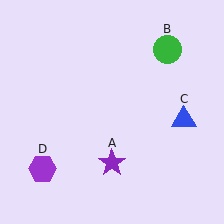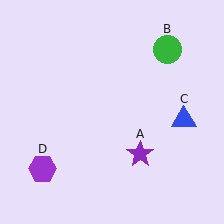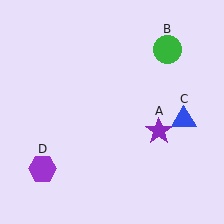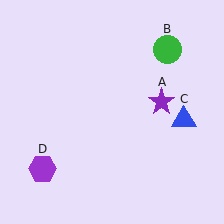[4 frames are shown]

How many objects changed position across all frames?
1 object changed position: purple star (object A).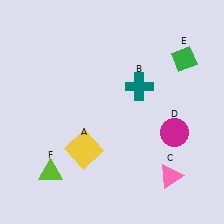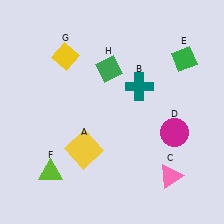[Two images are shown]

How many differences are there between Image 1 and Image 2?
There are 2 differences between the two images.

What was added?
A yellow diamond (G), a green diamond (H) were added in Image 2.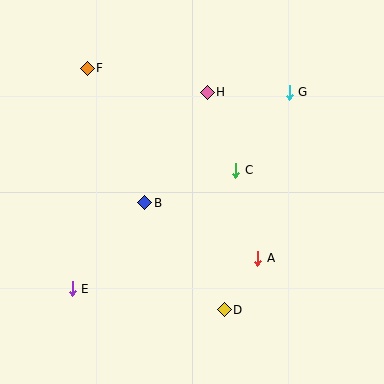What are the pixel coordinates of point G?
Point G is at (289, 92).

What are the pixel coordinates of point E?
Point E is at (72, 289).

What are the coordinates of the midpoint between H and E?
The midpoint between H and E is at (140, 190).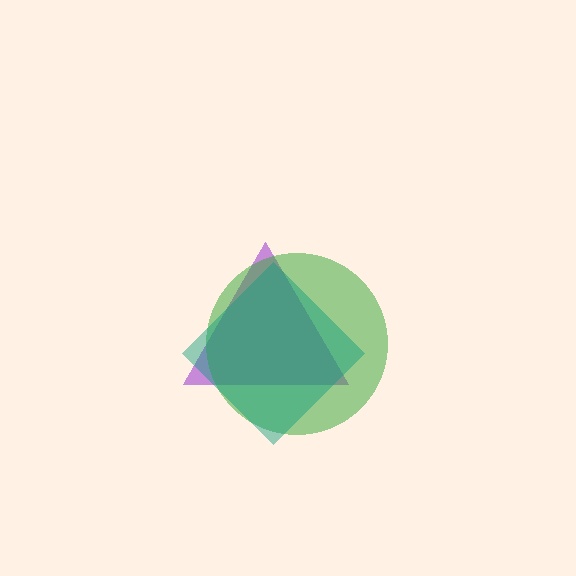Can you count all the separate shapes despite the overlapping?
Yes, there are 3 separate shapes.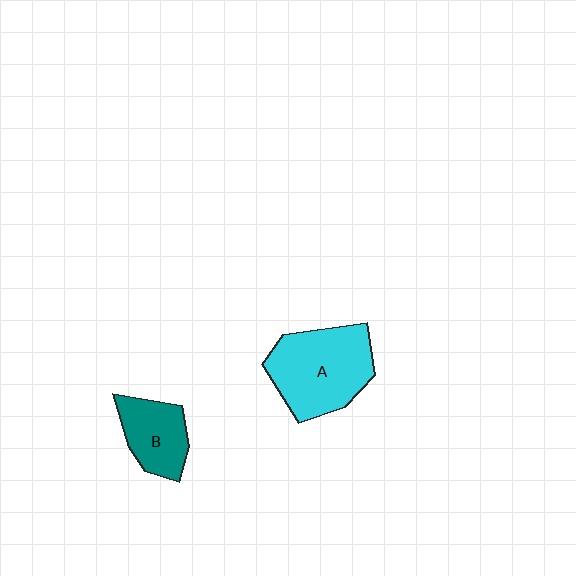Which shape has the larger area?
Shape A (cyan).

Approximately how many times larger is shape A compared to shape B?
Approximately 1.7 times.